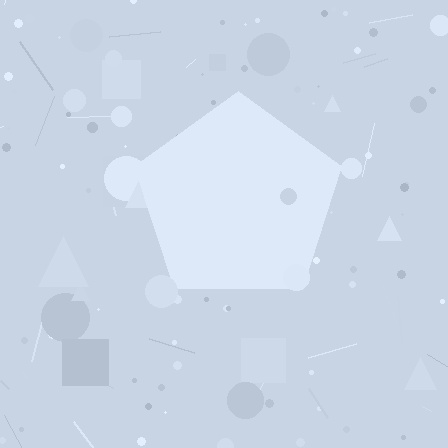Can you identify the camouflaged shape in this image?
The camouflaged shape is a pentagon.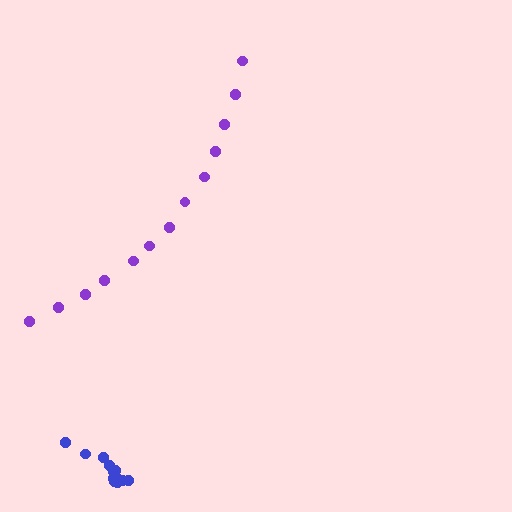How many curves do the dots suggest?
There are 2 distinct paths.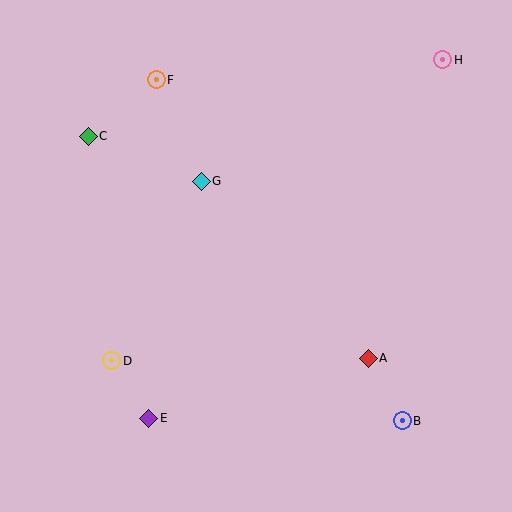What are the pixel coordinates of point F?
Point F is at (156, 80).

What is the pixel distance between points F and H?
The distance between F and H is 287 pixels.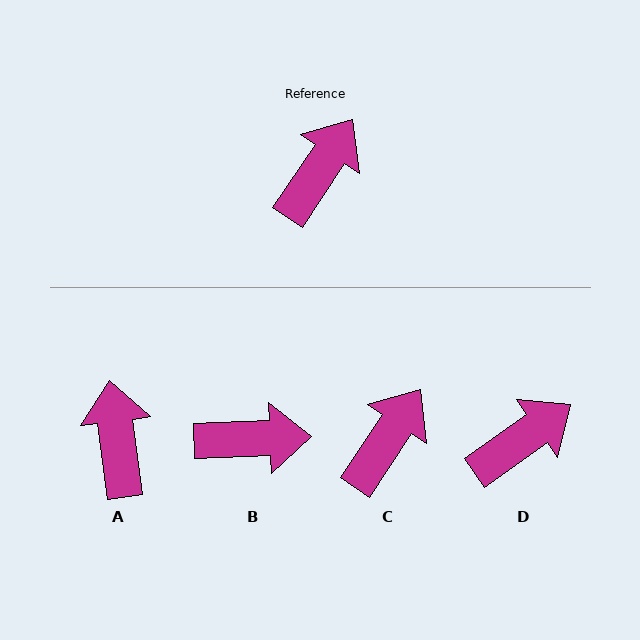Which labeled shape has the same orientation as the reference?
C.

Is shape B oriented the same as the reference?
No, it is off by about 54 degrees.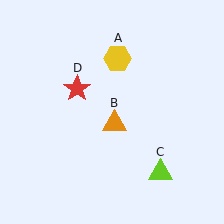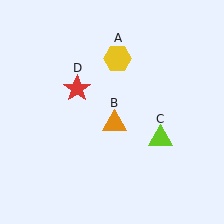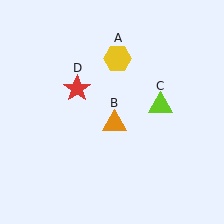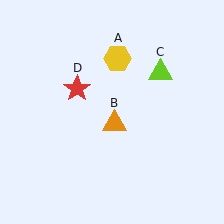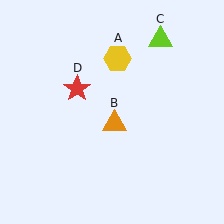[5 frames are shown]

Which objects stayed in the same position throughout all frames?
Yellow hexagon (object A) and orange triangle (object B) and red star (object D) remained stationary.